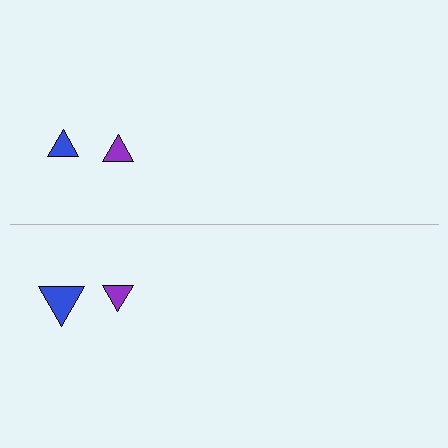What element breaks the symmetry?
The blue triangle on the bottom side has a different size than its mirror counterpart.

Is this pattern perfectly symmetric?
No, the pattern is not perfectly symmetric. The blue triangle on the bottom side has a different size than its mirror counterpart.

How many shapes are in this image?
There are 4 shapes in this image.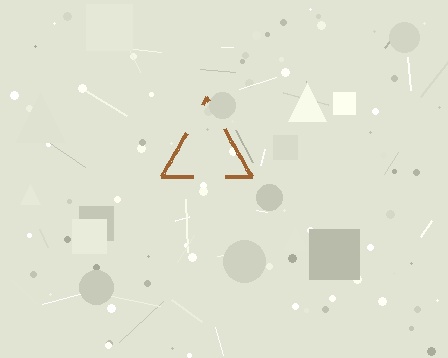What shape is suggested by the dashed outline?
The dashed outline suggests a triangle.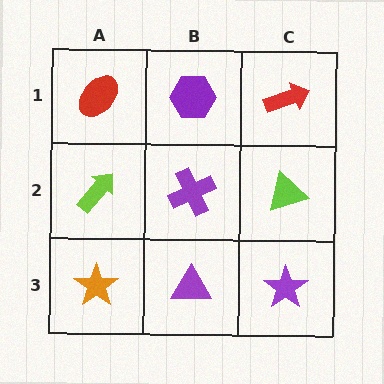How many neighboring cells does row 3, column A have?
2.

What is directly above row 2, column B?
A purple hexagon.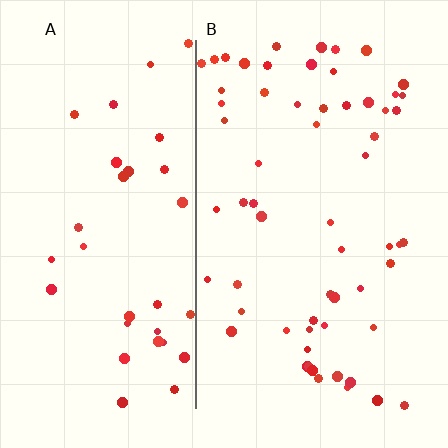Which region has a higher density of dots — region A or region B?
B (the right).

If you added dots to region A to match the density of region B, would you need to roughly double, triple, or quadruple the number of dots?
Approximately double.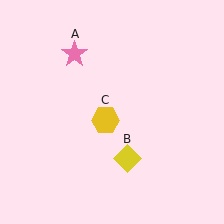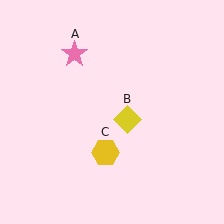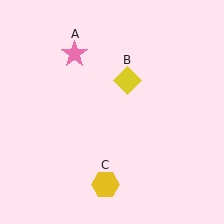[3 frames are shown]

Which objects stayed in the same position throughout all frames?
Pink star (object A) remained stationary.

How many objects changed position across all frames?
2 objects changed position: yellow diamond (object B), yellow hexagon (object C).